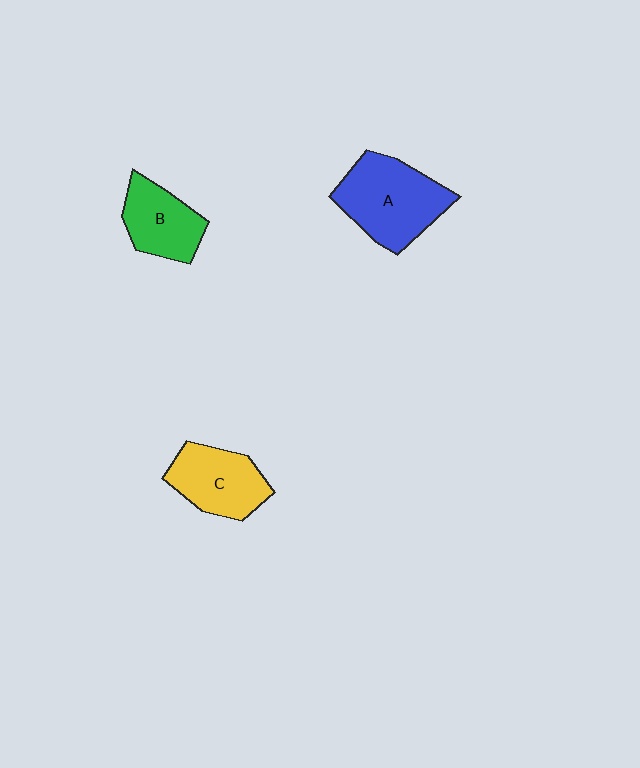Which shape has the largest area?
Shape A (blue).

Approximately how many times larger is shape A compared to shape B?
Approximately 1.5 times.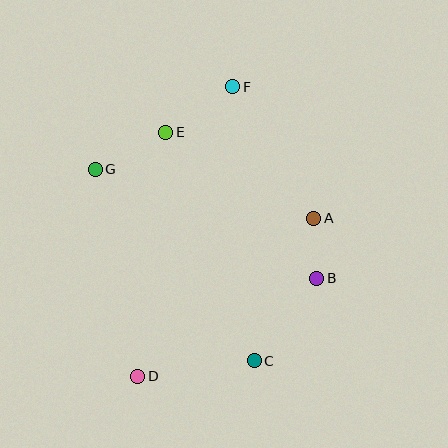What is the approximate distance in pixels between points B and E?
The distance between B and E is approximately 210 pixels.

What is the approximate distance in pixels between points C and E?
The distance between C and E is approximately 245 pixels.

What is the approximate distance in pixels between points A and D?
The distance between A and D is approximately 237 pixels.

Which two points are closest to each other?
Points A and B are closest to each other.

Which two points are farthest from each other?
Points D and F are farthest from each other.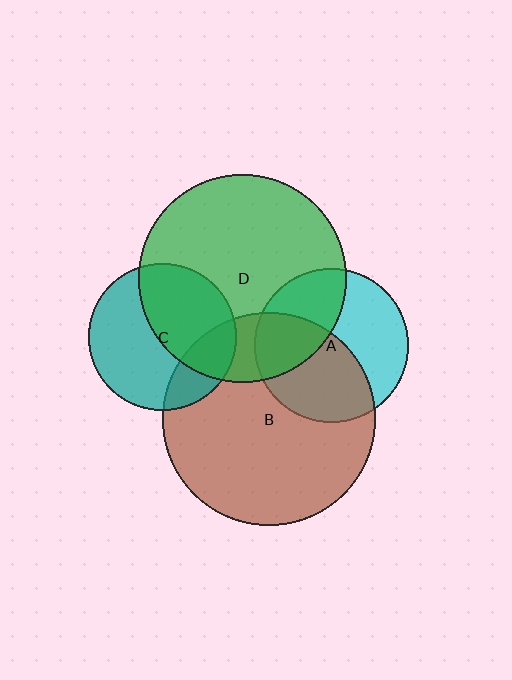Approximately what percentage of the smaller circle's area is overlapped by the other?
Approximately 20%.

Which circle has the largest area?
Circle B (brown).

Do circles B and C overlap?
Yes.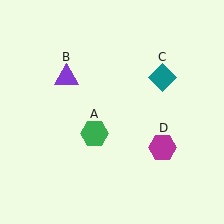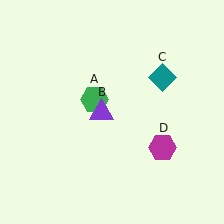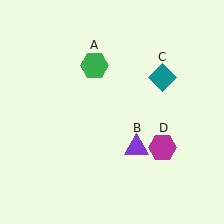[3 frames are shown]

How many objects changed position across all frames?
2 objects changed position: green hexagon (object A), purple triangle (object B).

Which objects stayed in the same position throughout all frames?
Teal diamond (object C) and magenta hexagon (object D) remained stationary.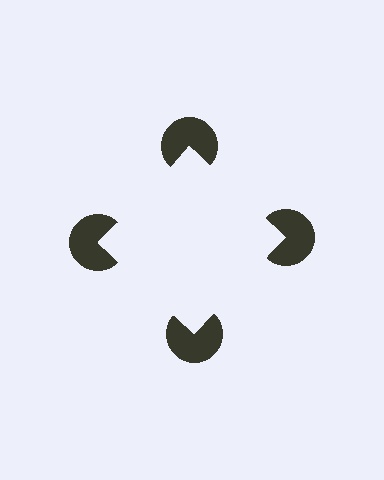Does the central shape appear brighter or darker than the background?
It typically appears slightly brighter than the background, even though no actual brightness change is drawn.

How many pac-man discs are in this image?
There are 4 — one at each vertex of the illusory square.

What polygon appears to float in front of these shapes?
An illusory square — its edges are inferred from the aligned wedge cuts in the pac-man discs, not physically drawn.